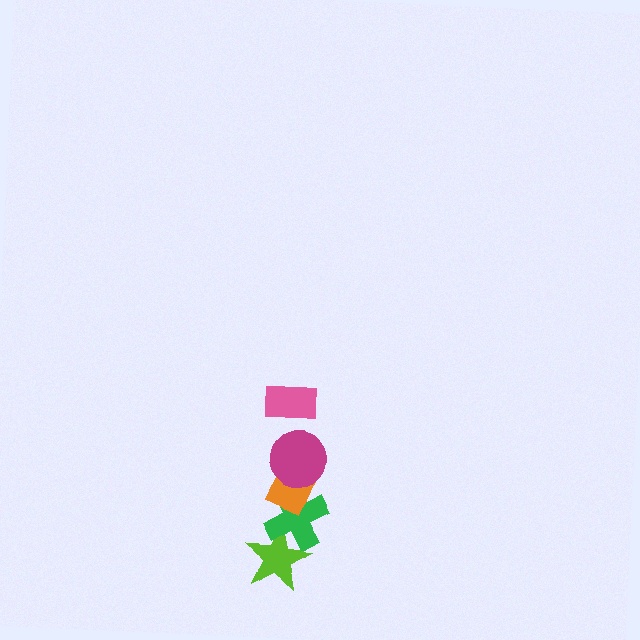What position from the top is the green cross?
The green cross is 4th from the top.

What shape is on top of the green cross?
The orange rectangle is on top of the green cross.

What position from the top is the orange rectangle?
The orange rectangle is 3rd from the top.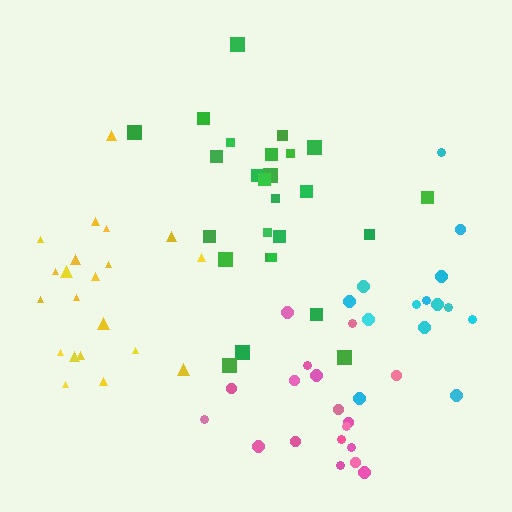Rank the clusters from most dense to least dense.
pink, green, yellow, cyan.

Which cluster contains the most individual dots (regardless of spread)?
Green (26).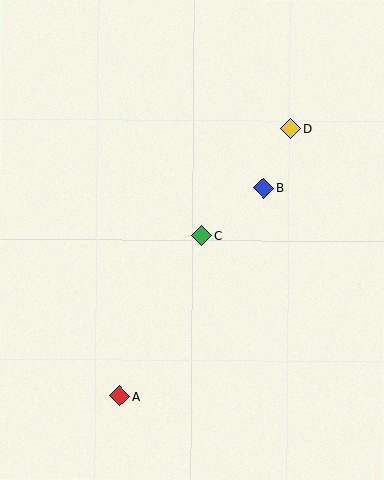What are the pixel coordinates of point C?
Point C is at (202, 236).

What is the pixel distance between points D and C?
The distance between D and C is 139 pixels.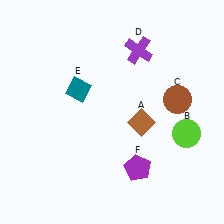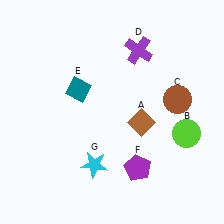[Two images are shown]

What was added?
A cyan star (G) was added in Image 2.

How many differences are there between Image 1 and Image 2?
There is 1 difference between the two images.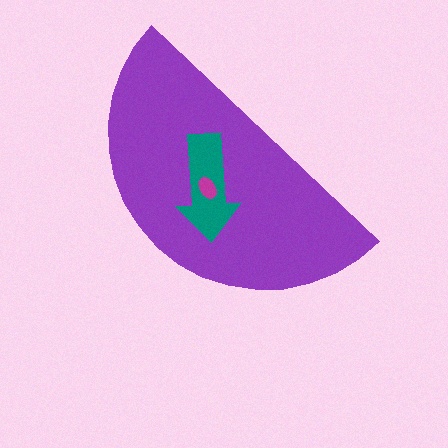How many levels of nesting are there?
3.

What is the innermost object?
The magenta ellipse.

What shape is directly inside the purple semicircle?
The teal arrow.